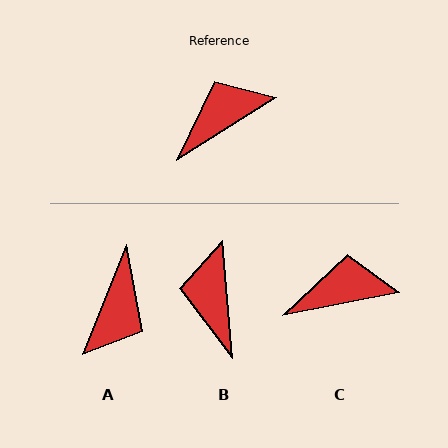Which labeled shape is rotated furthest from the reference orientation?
A, about 144 degrees away.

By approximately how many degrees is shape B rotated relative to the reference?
Approximately 62 degrees counter-clockwise.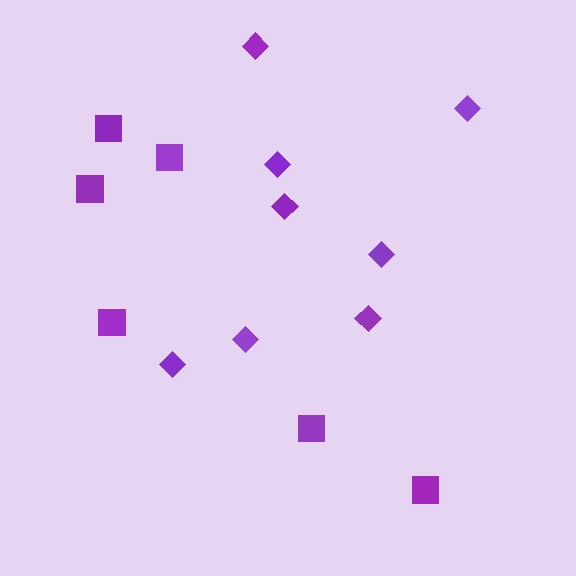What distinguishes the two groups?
There are 2 groups: one group of squares (6) and one group of diamonds (8).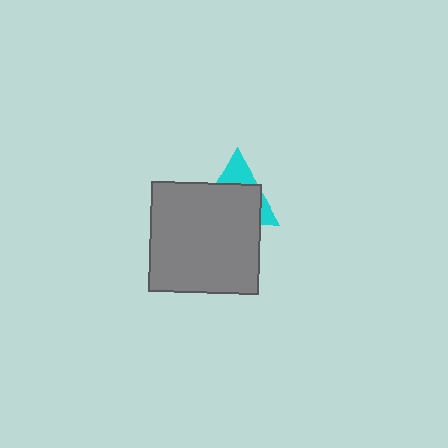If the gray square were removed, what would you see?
You would see the complete cyan triangle.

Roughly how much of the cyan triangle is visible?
A small part of it is visible (roughly 32%).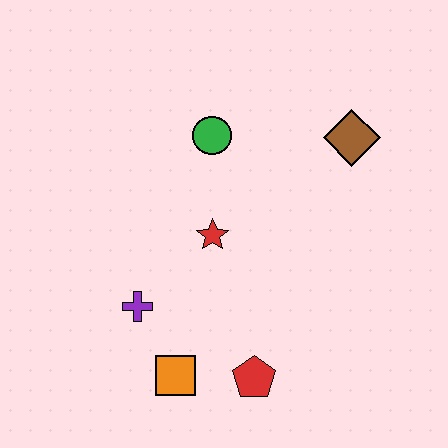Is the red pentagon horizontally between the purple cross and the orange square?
No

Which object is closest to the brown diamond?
The green circle is closest to the brown diamond.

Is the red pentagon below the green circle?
Yes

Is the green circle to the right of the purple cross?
Yes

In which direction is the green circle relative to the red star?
The green circle is above the red star.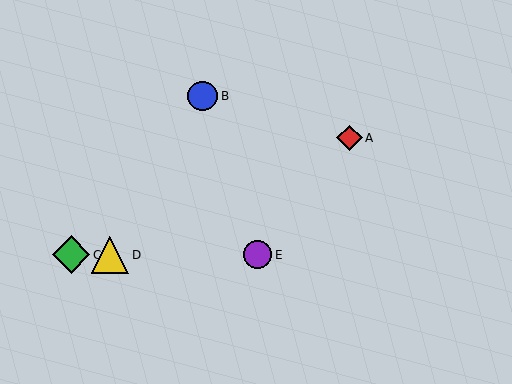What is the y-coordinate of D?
Object D is at y≈255.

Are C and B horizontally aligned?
No, C is at y≈255 and B is at y≈96.